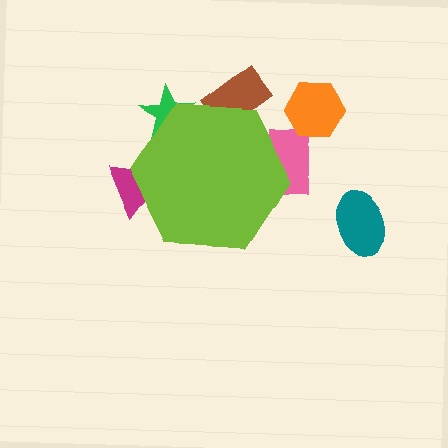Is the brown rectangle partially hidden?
Yes, the brown rectangle is partially hidden behind the lime hexagon.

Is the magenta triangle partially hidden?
Yes, the magenta triangle is partially hidden behind the lime hexagon.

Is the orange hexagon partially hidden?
No, the orange hexagon is fully visible.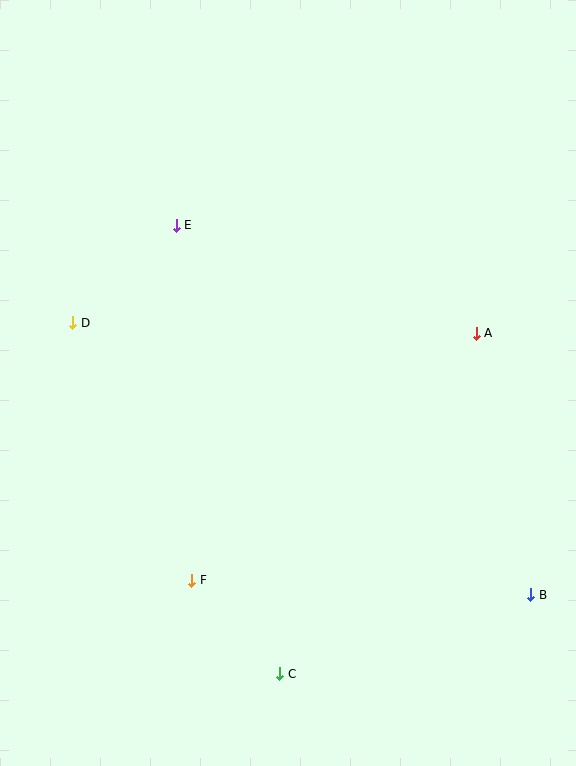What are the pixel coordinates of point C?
Point C is at (280, 674).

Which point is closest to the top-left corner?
Point E is closest to the top-left corner.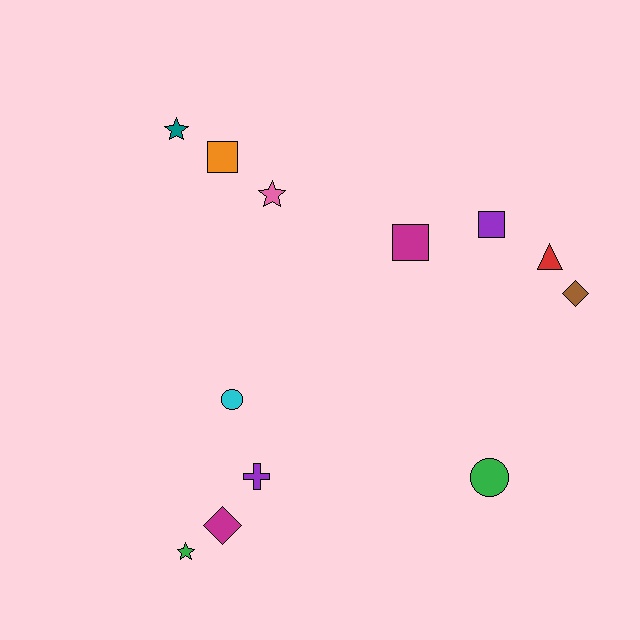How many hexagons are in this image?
There are no hexagons.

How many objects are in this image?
There are 12 objects.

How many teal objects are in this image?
There is 1 teal object.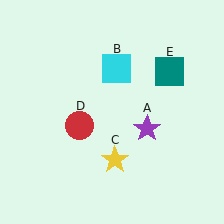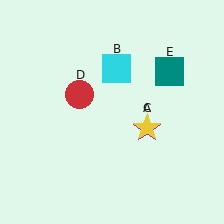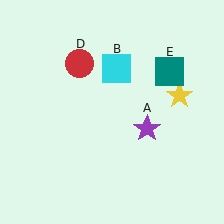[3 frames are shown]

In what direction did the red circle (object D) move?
The red circle (object D) moved up.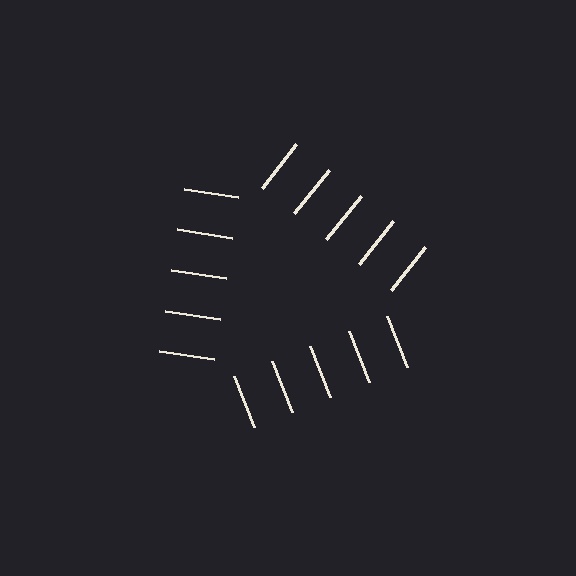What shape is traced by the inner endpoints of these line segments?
An illusory triangle — the line segments terminate on its edges but no continuous stroke is drawn.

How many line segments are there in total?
15 — 5 along each of the 3 edges.